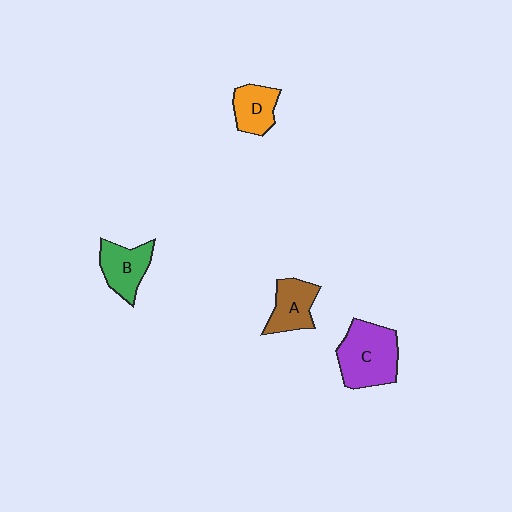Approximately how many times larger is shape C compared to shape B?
Approximately 1.5 times.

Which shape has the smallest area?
Shape D (orange).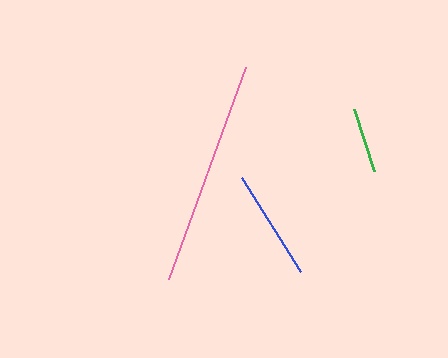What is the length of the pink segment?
The pink segment is approximately 225 pixels long.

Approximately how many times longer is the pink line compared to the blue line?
The pink line is approximately 2.0 times the length of the blue line.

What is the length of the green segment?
The green segment is approximately 65 pixels long.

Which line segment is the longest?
The pink line is the longest at approximately 225 pixels.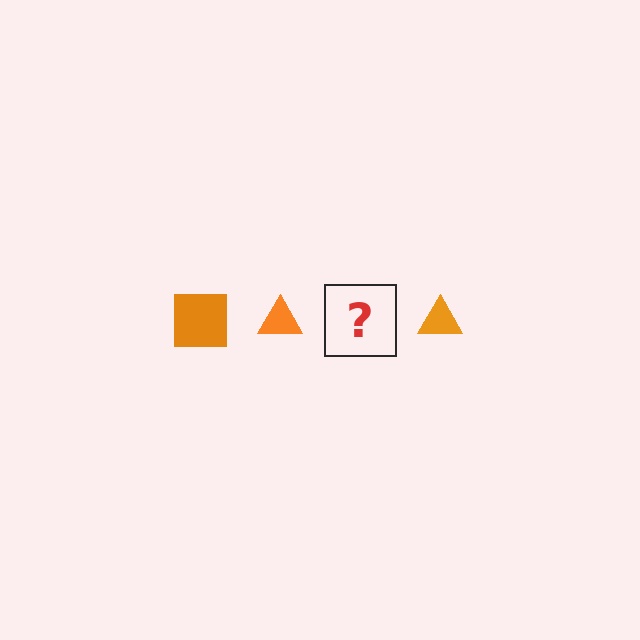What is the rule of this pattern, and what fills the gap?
The rule is that the pattern cycles through square, triangle shapes in orange. The gap should be filled with an orange square.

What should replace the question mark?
The question mark should be replaced with an orange square.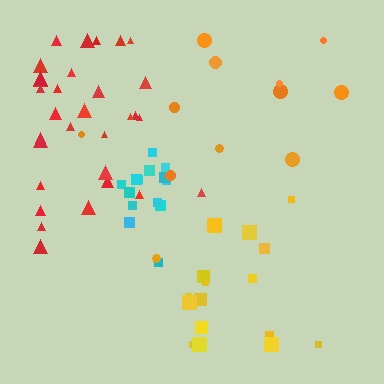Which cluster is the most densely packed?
Cyan.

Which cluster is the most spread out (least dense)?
Orange.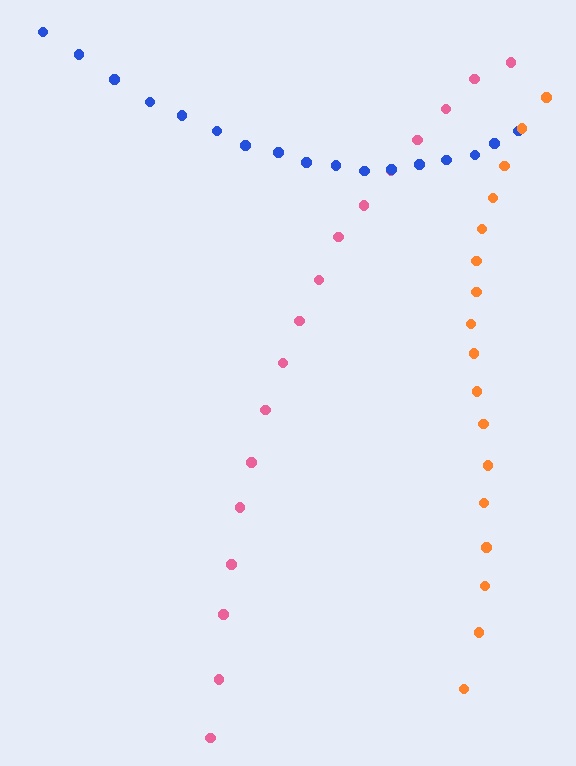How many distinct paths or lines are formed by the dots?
There are 3 distinct paths.